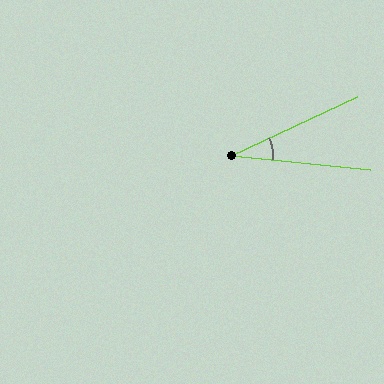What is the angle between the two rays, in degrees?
Approximately 31 degrees.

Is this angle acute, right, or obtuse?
It is acute.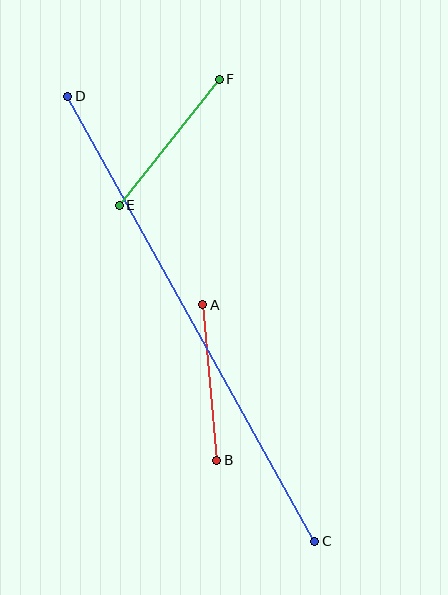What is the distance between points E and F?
The distance is approximately 161 pixels.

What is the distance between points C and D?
The distance is approximately 509 pixels.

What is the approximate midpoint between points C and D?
The midpoint is at approximately (191, 319) pixels.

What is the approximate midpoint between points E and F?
The midpoint is at approximately (169, 142) pixels.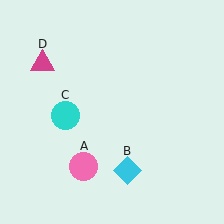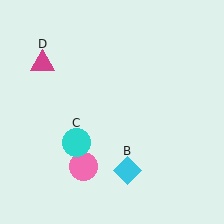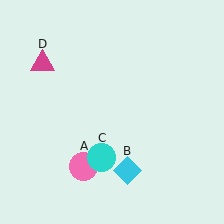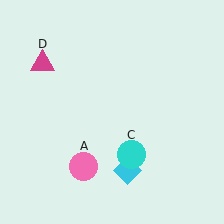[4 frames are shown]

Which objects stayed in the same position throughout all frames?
Pink circle (object A) and cyan diamond (object B) and magenta triangle (object D) remained stationary.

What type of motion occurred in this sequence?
The cyan circle (object C) rotated counterclockwise around the center of the scene.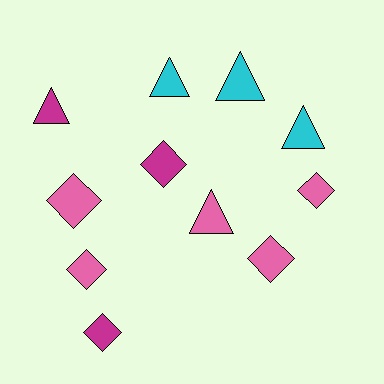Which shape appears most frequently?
Diamond, with 6 objects.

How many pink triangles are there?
There is 1 pink triangle.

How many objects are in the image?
There are 11 objects.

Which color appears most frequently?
Pink, with 5 objects.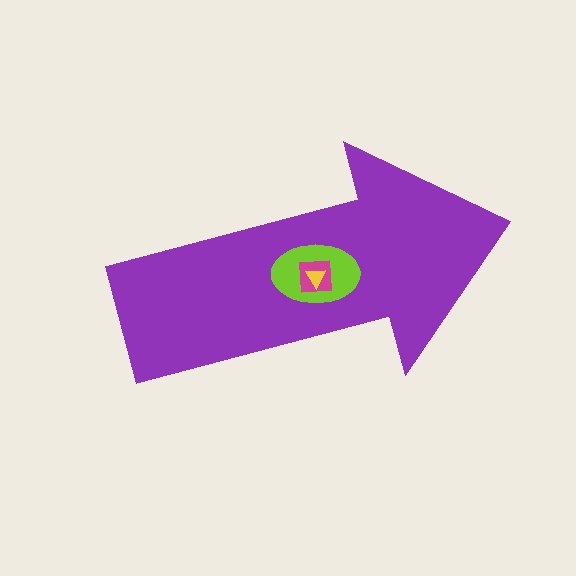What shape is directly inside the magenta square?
The yellow triangle.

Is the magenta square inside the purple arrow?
Yes.